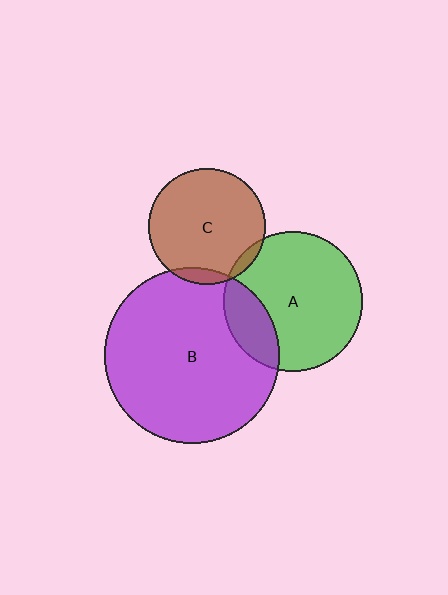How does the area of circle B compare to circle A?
Approximately 1.6 times.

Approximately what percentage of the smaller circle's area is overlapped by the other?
Approximately 5%.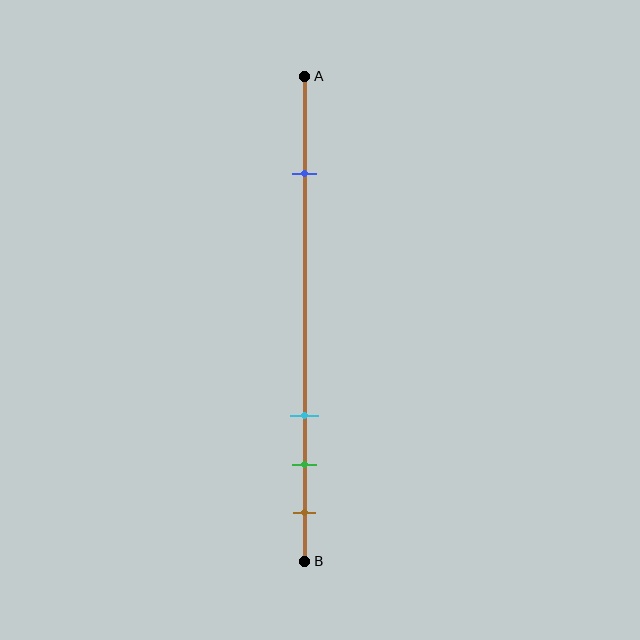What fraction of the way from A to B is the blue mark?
The blue mark is approximately 20% (0.2) of the way from A to B.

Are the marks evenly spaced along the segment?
No, the marks are not evenly spaced.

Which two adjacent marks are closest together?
The green and brown marks are the closest adjacent pair.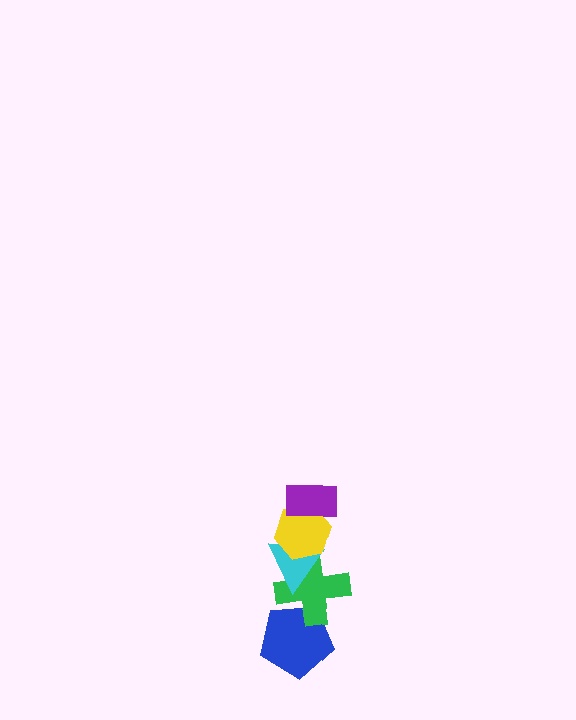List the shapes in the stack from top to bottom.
From top to bottom: the purple rectangle, the yellow hexagon, the cyan triangle, the green cross, the blue pentagon.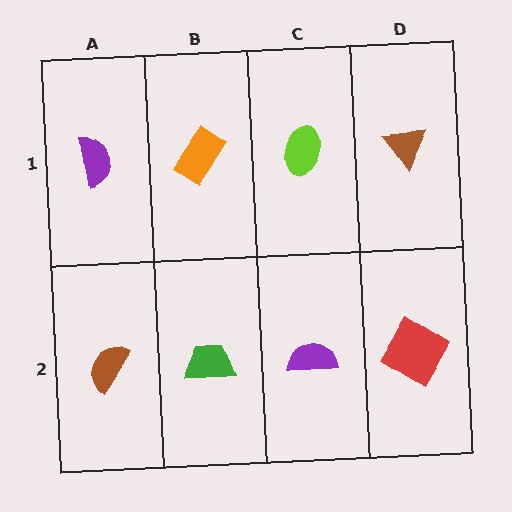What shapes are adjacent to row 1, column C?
A purple semicircle (row 2, column C), an orange rectangle (row 1, column B), a brown triangle (row 1, column D).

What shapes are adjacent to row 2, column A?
A purple semicircle (row 1, column A), a green trapezoid (row 2, column B).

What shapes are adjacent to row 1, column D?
A red diamond (row 2, column D), a lime ellipse (row 1, column C).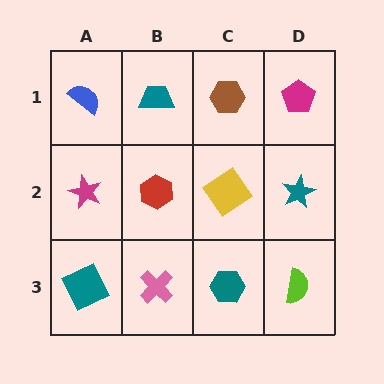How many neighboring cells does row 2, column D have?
3.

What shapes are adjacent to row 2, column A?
A blue semicircle (row 1, column A), a teal square (row 3, column A), a red hexagon (row 2, column B).